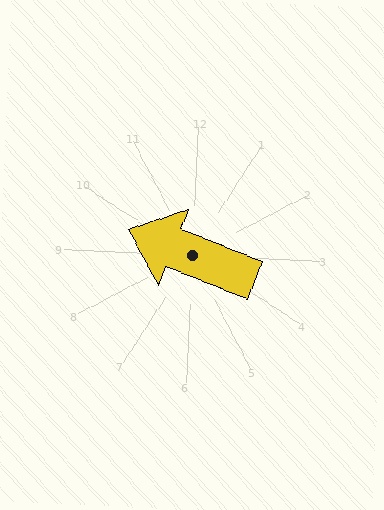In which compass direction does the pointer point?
West.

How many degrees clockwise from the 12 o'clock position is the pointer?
Approximately 289 degrees.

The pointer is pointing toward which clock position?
Roughly 10 o'clock.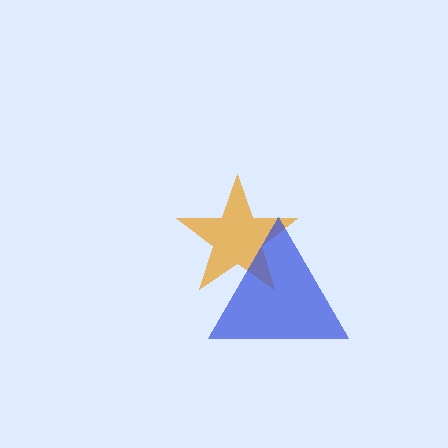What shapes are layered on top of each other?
The layered shapes are: an orange star, a blue triangle.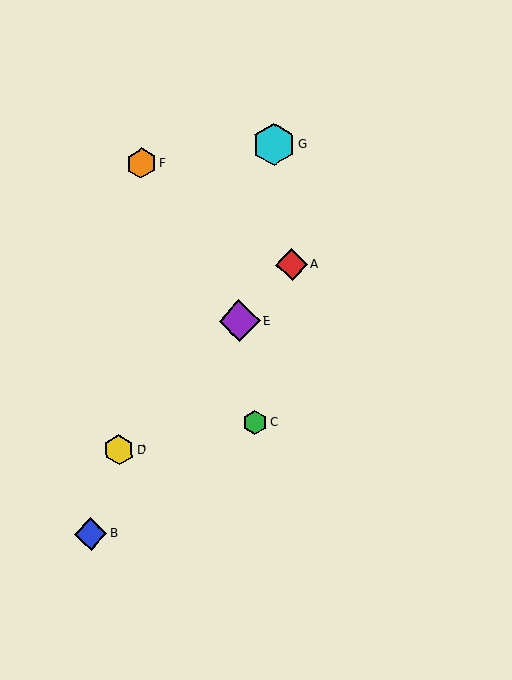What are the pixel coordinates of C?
Object C is at (255, 422).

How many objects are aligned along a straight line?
3 objects (A, D, E) are aligned along a straight line.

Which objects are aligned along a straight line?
Objects A, D, E are aligned along a straight line.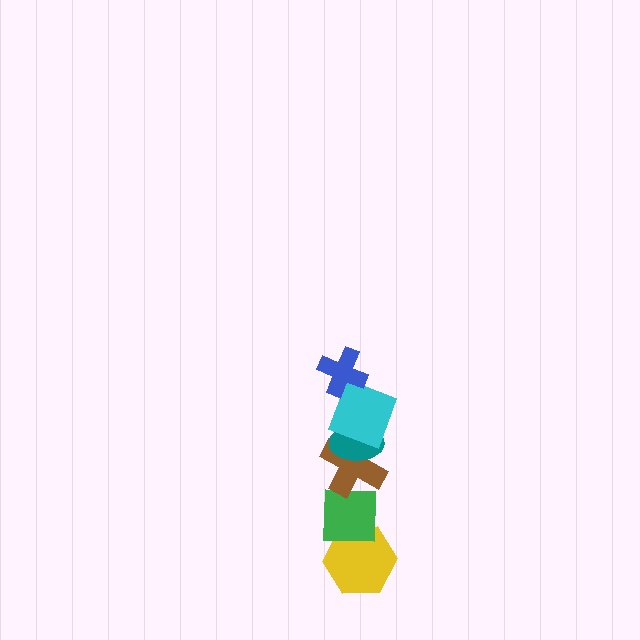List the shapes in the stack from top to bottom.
From top to bottom: the blue cross, the cyan square, the teal ellipse, the brown cross, the green square, the yellow hexagon.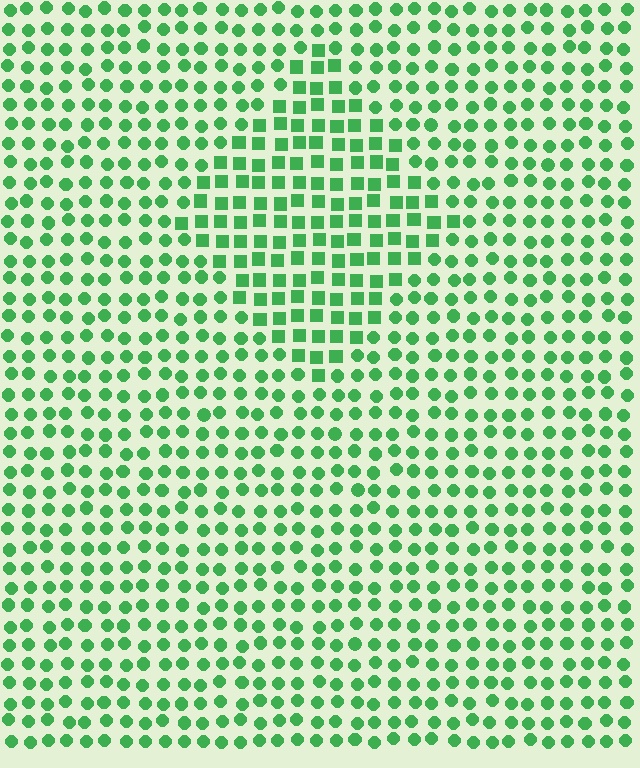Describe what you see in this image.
The image is filled with small green elements arranged in a uniform grid. A diamond-shaped region contains squares, while the surrounding area contains circles. The boundary is defined purely by the change in element shape.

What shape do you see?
I see a diamond.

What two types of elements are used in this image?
The image uses squares inside the diamond region and circles outside it.